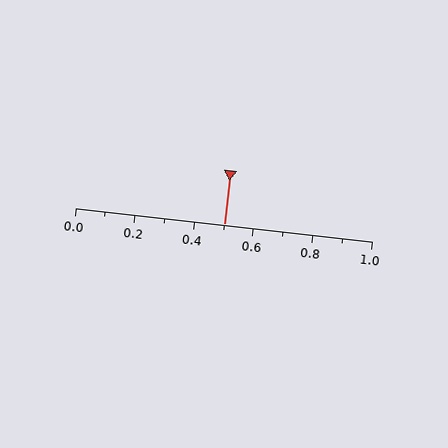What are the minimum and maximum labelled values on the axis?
The axis runs from 0.0 to 1.0.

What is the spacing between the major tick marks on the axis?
The major ticks are spaced 0.2 apart.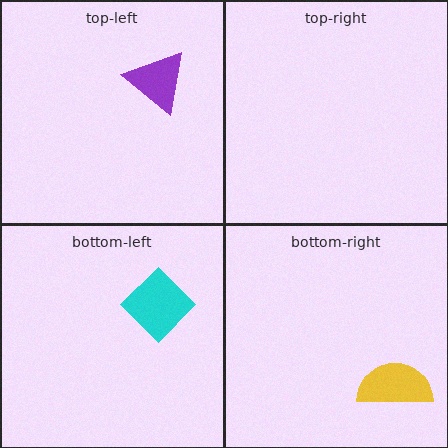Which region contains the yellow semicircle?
The bottom-right region.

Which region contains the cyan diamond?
The bottom-left region.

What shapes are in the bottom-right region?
The yellow semicircle.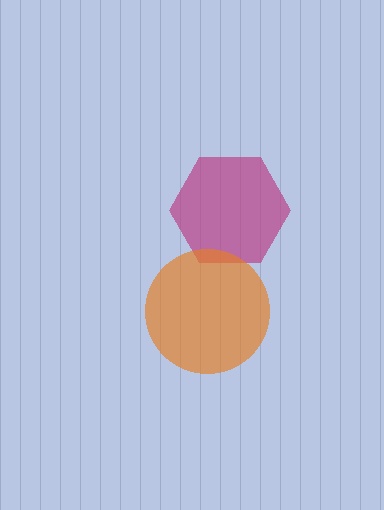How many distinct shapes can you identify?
There are 2 distinct shapes: a magenta hexagon, an orange circle.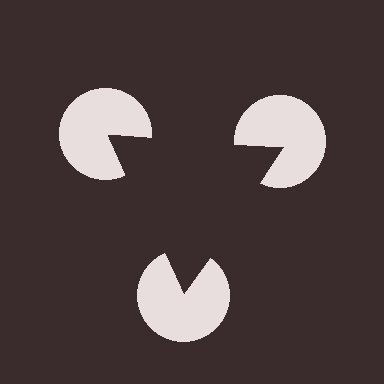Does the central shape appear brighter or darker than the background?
It typically appears slightly darker than the background, even though no actual brightness change is drawn.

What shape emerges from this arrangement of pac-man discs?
An illusory triangle — its edges are inferred from the aligned wedge cuts in the pac-man discs, not physically drawn.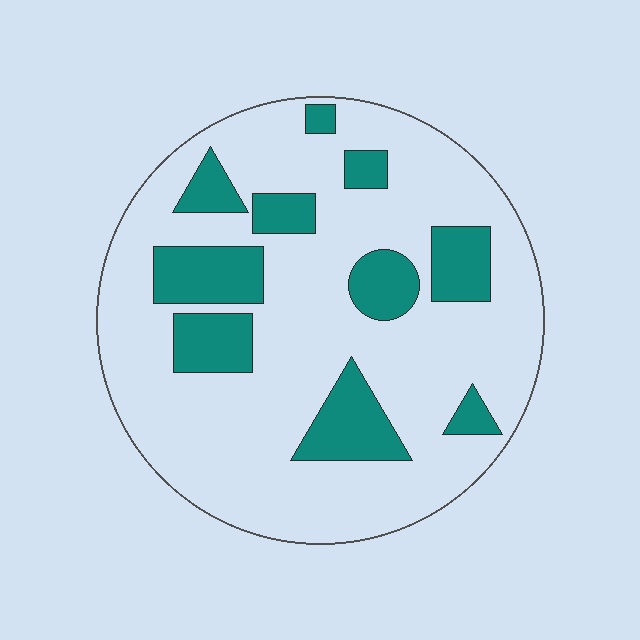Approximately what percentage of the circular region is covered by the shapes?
Approximately 25%.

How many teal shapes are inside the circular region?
10.